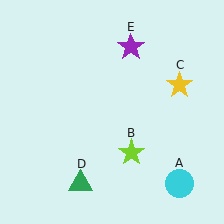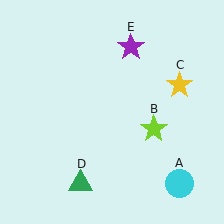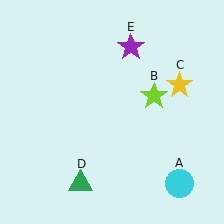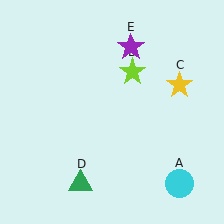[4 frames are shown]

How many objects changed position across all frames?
1 object changed position: lime star (object B).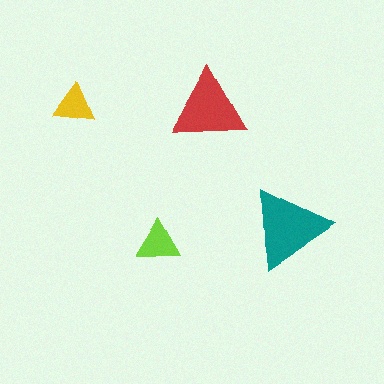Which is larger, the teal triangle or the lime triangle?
The teal one.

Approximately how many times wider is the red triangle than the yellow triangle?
About 2 times wider.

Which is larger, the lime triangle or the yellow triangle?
The lime one.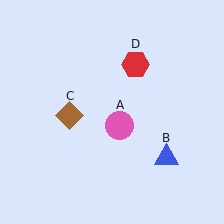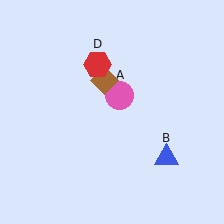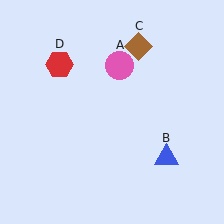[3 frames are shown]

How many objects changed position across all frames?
3 objects changed position: pink circle (object A), brown diamond (object C), red hexagon (object D).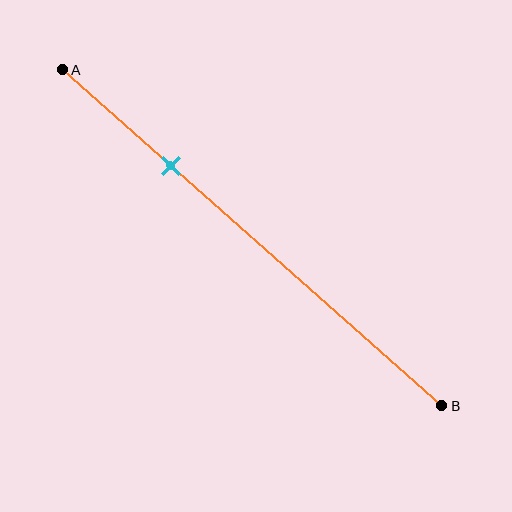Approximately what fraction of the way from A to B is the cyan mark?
The cyan mark is approximately 30% of the way from A to B.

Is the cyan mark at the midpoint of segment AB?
No, the mark is at about 30% from A, not at the 50% midpoint.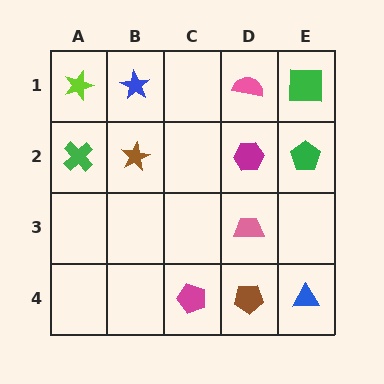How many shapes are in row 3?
1 shape.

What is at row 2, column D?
A magenta hexagon.